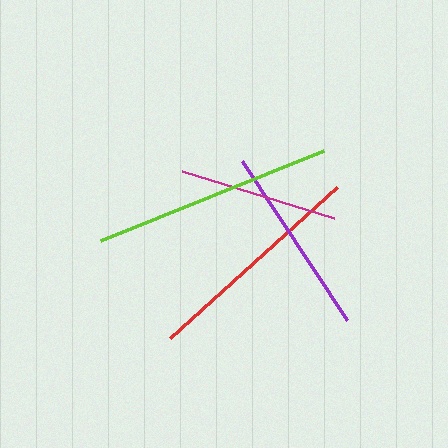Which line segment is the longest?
The lime line is the longest at approximately 240 pixels.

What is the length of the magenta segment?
The magenta segment is approximately 159 pixels long.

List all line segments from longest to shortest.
From longest to shortest: lime, red, purple, magenta.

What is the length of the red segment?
The red segment is approximately 225 pixels long.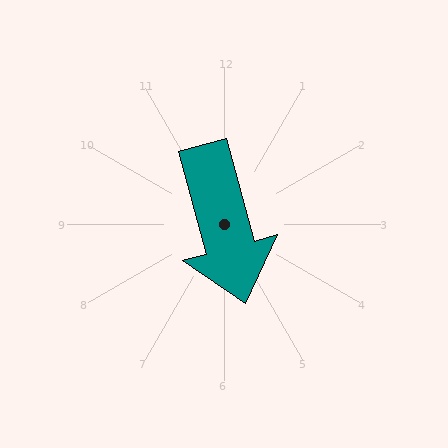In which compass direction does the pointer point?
South.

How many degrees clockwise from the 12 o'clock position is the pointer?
Approximately 165 degrees.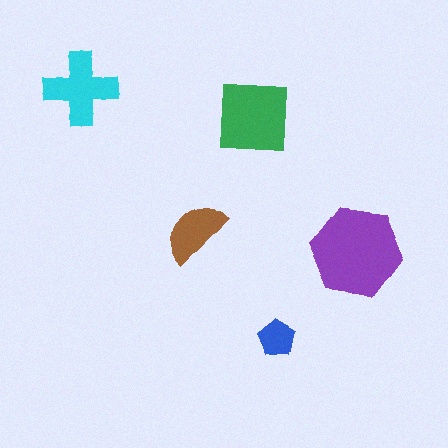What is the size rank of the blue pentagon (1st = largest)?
5th.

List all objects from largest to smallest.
The purple hexagon, the green square, the cyan cross, the brown semicircle, the blue pentagon.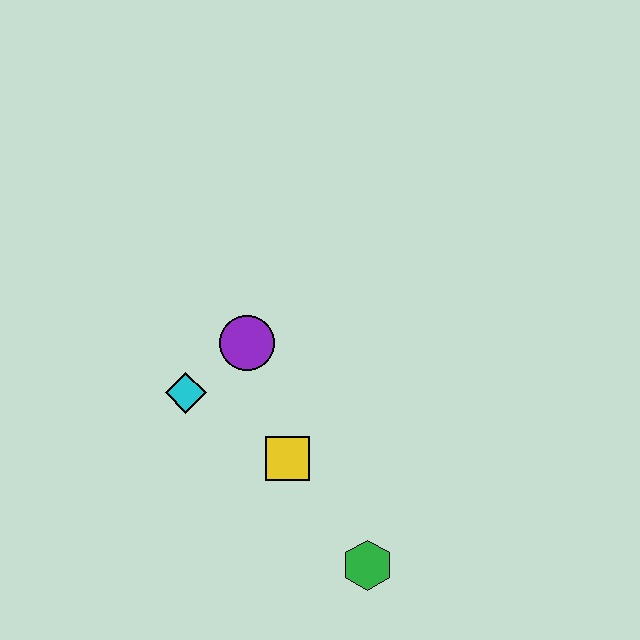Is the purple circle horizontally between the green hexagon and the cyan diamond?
Yes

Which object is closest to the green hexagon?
The yellow square is closest to the green hexagon.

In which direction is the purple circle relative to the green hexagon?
The purple circle is above the green hexagon.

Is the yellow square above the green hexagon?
Yes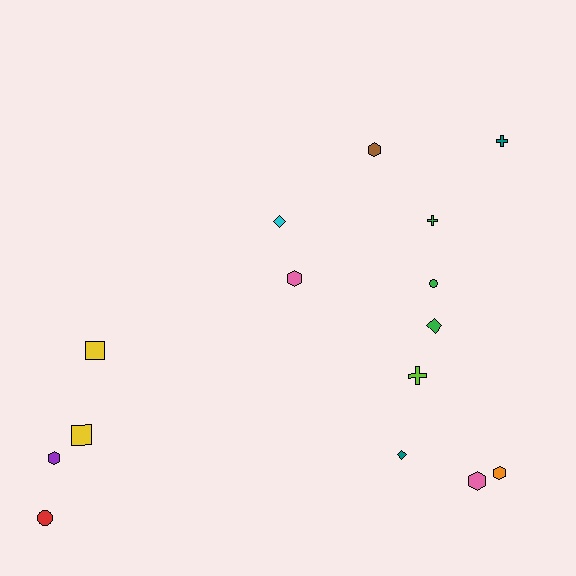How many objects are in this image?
There are 15 objects.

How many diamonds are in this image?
There are 3 diamonds.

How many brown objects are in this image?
There is 1 brown object.